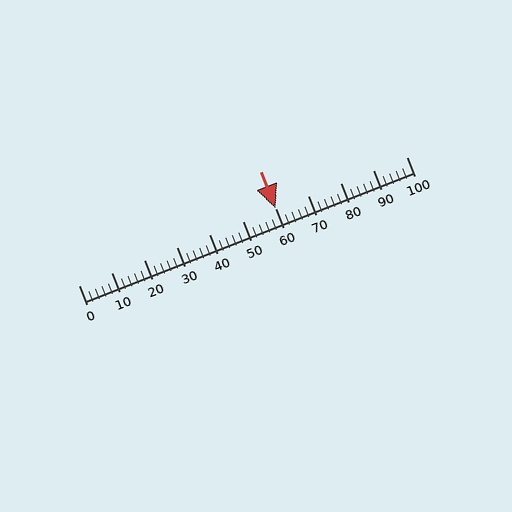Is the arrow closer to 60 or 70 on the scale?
The arrow is closer to 60.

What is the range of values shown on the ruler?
The ruler shows values from 0 to 100.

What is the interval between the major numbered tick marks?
The major tick marks are spaced 10 units apart.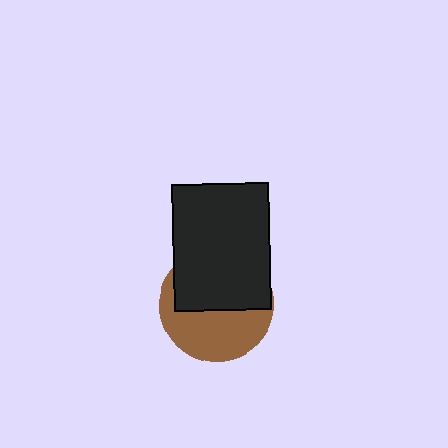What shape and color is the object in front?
The object in front is a black rectangle.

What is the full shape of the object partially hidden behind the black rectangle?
The partially hidden object is a brown circle.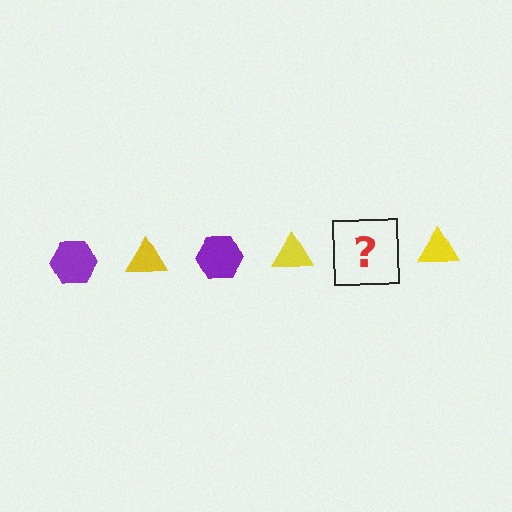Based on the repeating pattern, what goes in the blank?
The blank should be a purple hexagon.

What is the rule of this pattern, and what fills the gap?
The rule is that the pattern alternates between purple hexagon and yellow triangle. The gap should be filled with a purple hexagon.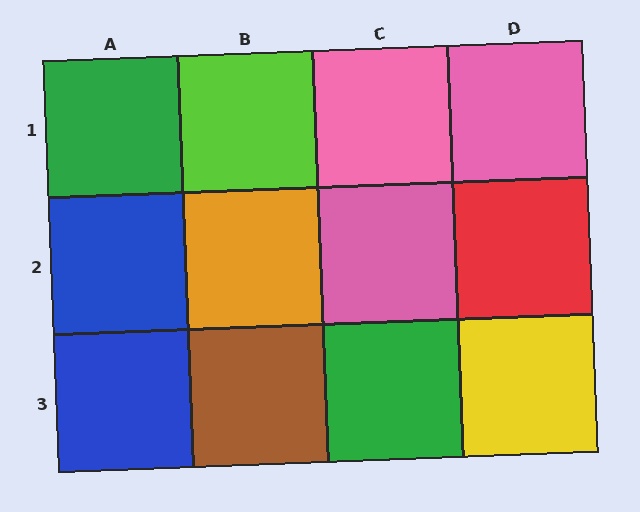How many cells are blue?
2 cells are blue.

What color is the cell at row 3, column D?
Yellow.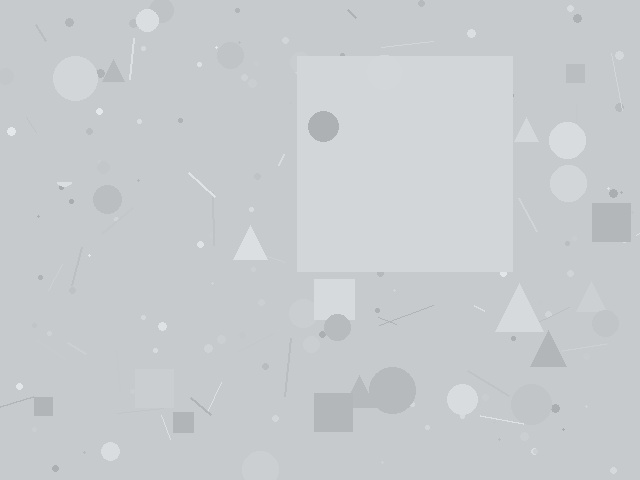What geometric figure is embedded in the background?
A square is embedded in the background.